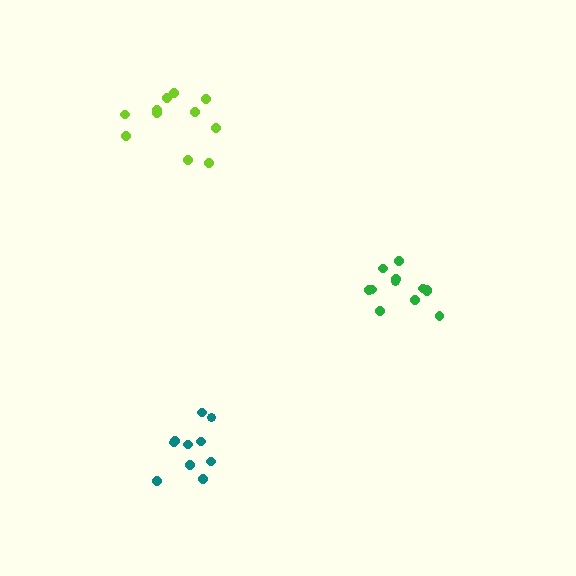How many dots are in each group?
Group 1: 10 dots, Group 2: 11 dots, Group 3: 12 dots (33 total).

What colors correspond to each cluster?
The clusters are colored: teal, lime, green.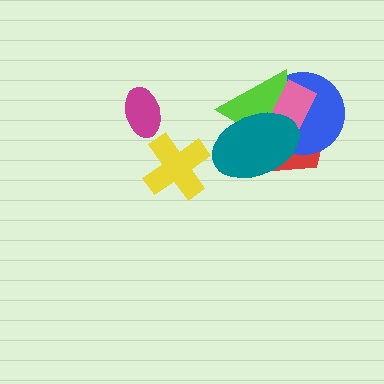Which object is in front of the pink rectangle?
The teal ellipse is in front of the pink rectangle.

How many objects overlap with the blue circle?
4 objects overlap with the blue circle.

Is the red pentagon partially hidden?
Yes, it is partially covered by another shape.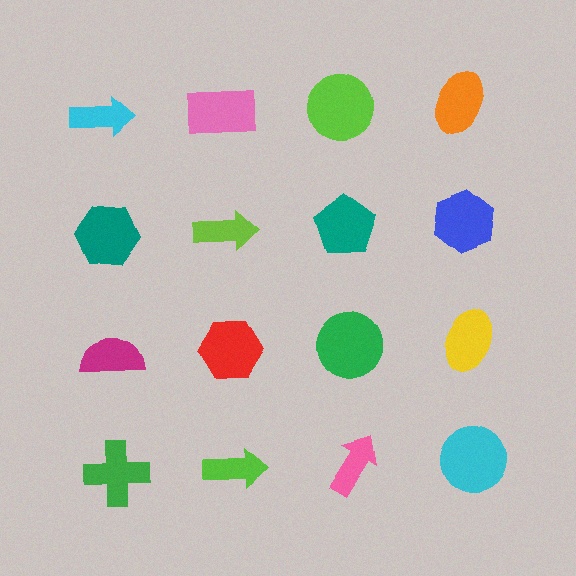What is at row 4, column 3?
A pink arrow.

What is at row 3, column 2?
A red hexagon.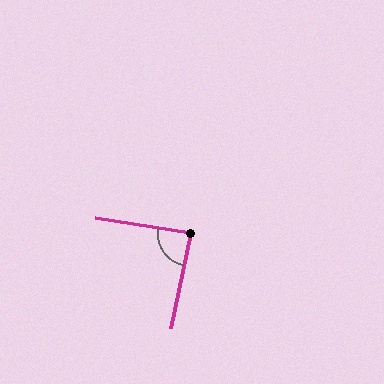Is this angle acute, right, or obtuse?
It is approximately a right angle.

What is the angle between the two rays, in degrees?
Approximately 88 degrees.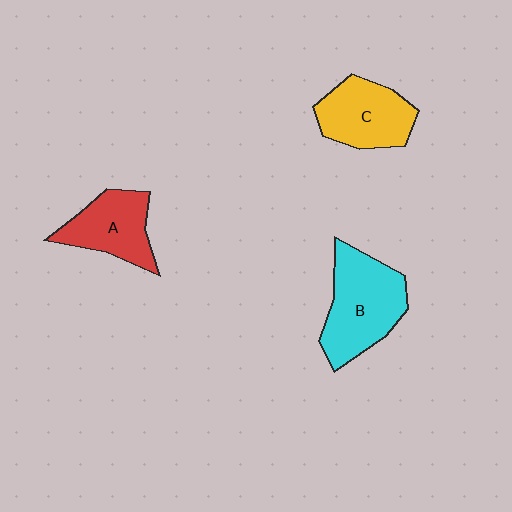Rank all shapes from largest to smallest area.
From largest to smallest: B (cyan), C (yellow), A (red).